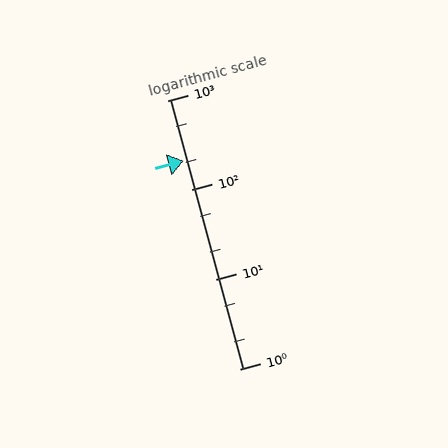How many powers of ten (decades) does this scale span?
The scale spans 3 decades, from 1 to 1000.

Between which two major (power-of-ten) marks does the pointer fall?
The pointer is between 100 and 1000.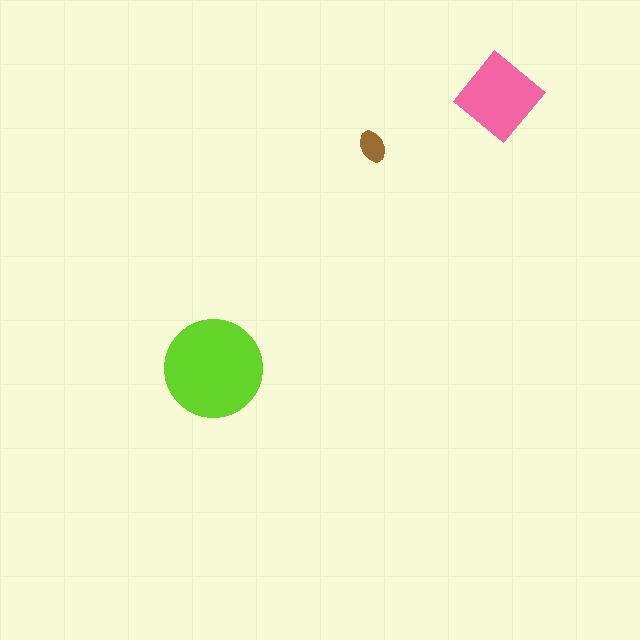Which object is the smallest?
The brown ellipse.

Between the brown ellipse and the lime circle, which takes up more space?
The lime circle.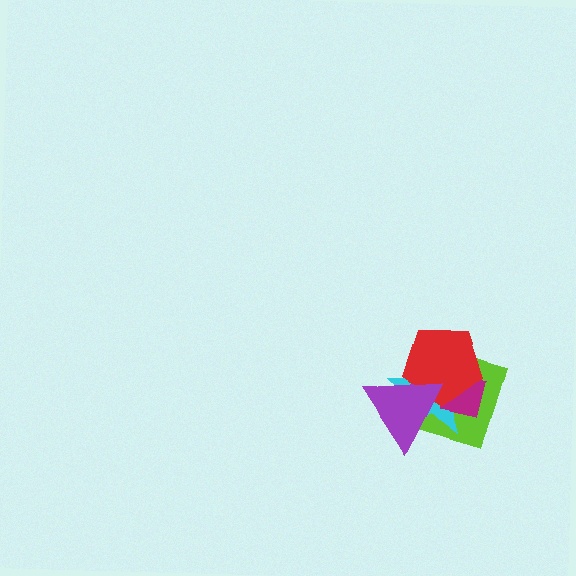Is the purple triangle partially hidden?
No, no other shape covers it.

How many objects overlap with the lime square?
4 objects overlap with the lime square.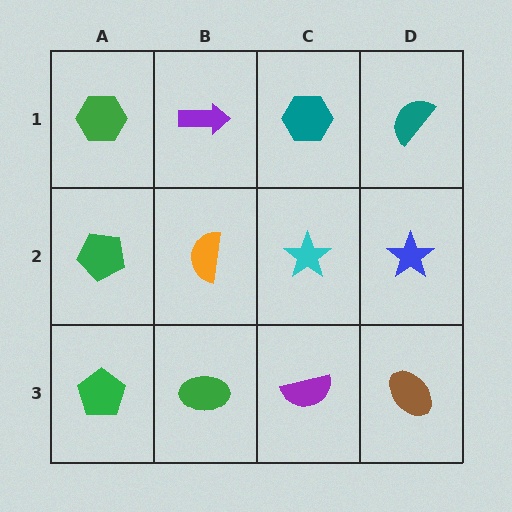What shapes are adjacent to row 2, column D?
A teal semicircle (row 1, column D), a brown ellipse (row 3, column D), a cyan star (row 2, column C).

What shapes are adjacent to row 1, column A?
A green pentagon (row 2, column A), a purple arrow (row 1, column B).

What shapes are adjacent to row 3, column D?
A blue star (row 2, column D), a purple semicircle (row 3, column C).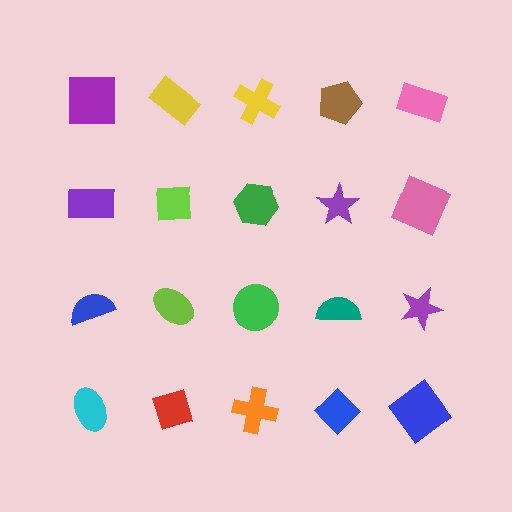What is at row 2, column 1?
A purple rectangle.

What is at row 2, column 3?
A green hexagon.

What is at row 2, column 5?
A pink square.